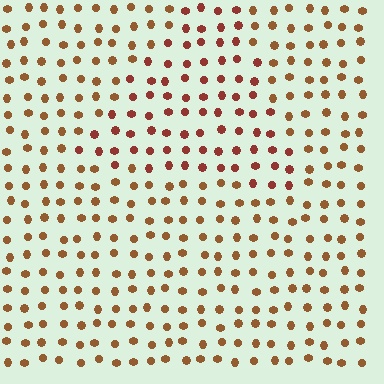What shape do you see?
I see a triangle.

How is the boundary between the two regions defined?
The boundary is defined purely by a slight shift in hue (about 23 degrees). Spacing, size, and orientation are identical on both sides.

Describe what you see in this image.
The image is filled with small brown elements in a uniform arrangement. A triangle-shaped region is visible where the elements are tinted to a slightly different hue, forming a subtle color boundary.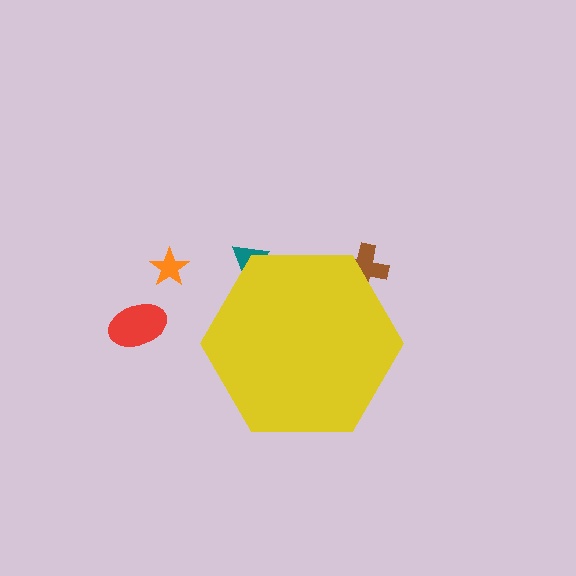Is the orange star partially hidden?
No, the orange star is fully visible.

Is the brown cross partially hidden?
Yes, the brown cross is partially hidden behind the yellow hexagon.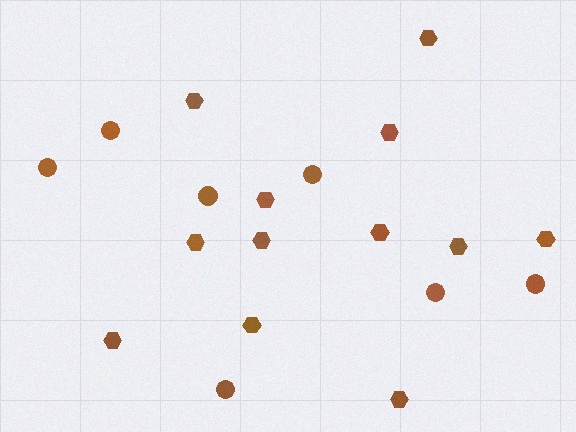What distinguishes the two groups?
There are 2 groups: one group of circles (7) and one group of hexagons (12).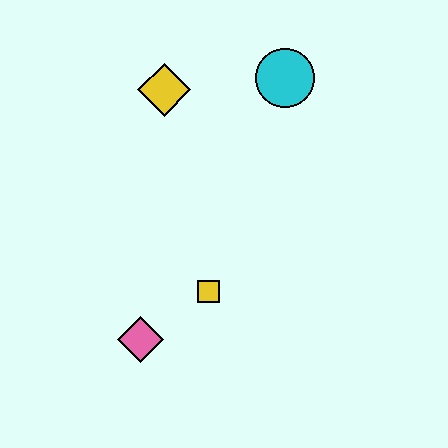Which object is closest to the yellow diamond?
The cyan circle is closest to the yellow diamond.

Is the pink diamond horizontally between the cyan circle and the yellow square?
No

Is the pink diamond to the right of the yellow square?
No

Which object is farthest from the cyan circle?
The pink diamond is farthest from the cyan circle.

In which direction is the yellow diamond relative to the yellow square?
The yellow diamond is above the yellow square.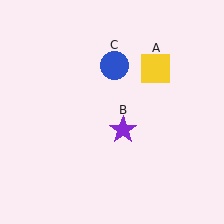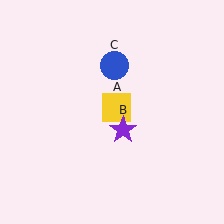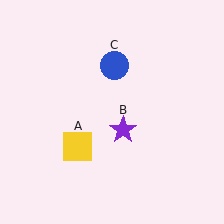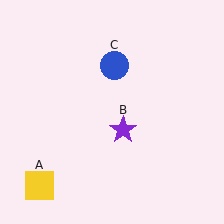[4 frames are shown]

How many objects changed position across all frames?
1 object changed position: yellow square (object A).